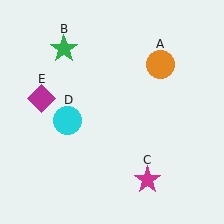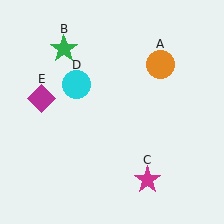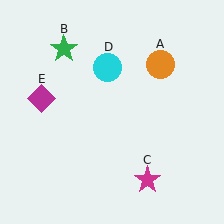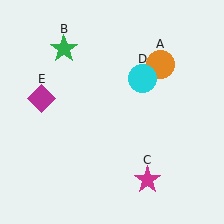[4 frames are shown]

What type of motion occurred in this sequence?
The cyan circle (object D) rotated clockwise around the center of the scene.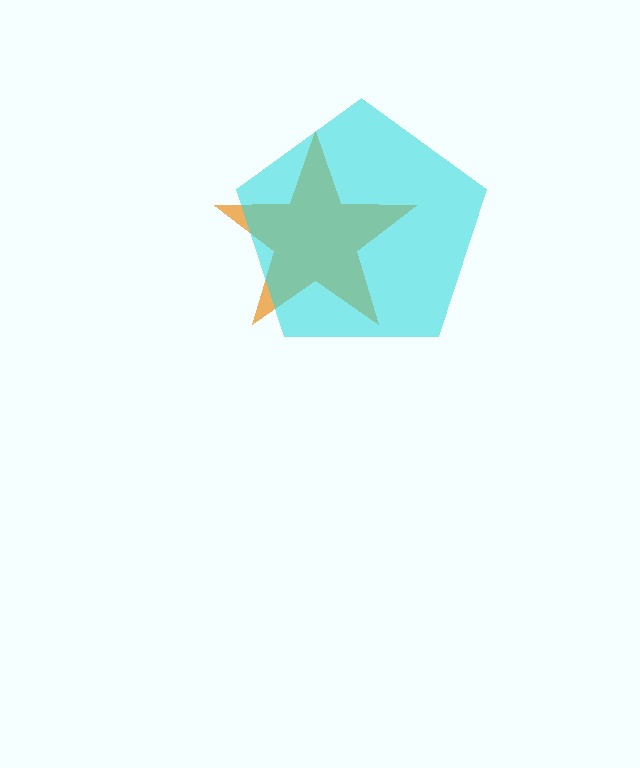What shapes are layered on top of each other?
The layered shapes are: an orange star, a cyan pentagon.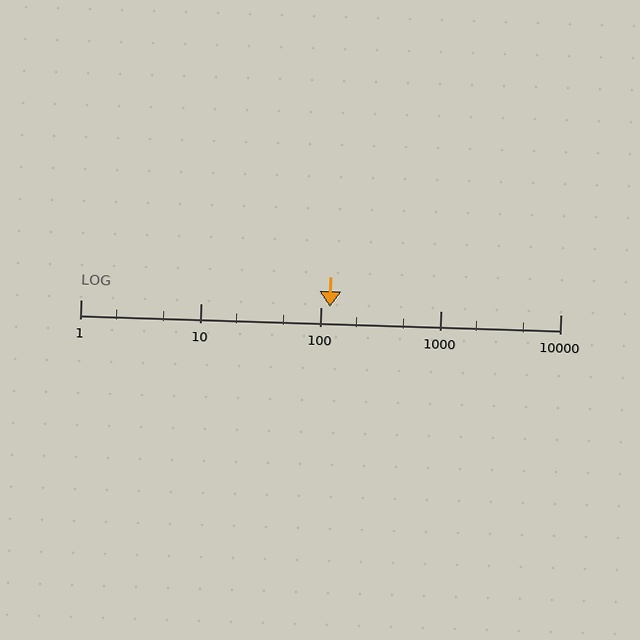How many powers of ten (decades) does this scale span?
The scale spans 4 decades, from 1 to 10000.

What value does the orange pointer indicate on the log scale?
The pointer indicates approximately 120.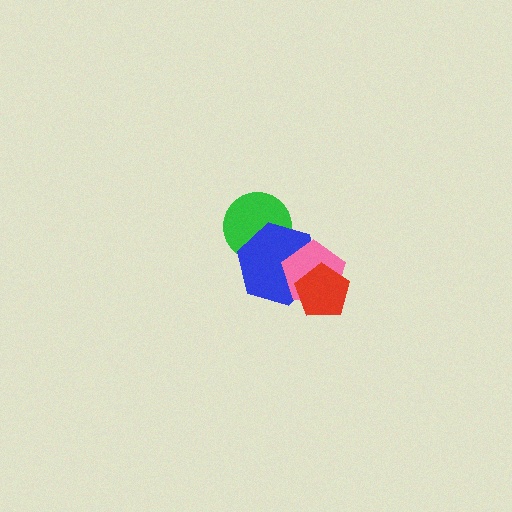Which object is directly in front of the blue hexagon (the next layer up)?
The pink pentagon is directly in front of the blue hexagon.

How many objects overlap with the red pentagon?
2 objects overlap with the red pentagon.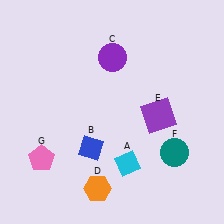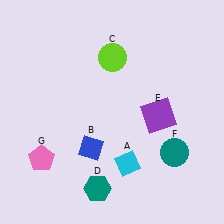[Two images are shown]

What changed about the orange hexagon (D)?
In Image 1, D is orange. In Image 2, it changed to teal.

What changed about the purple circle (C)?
In Image 1, C is purple. In Image 2, it changed to lime.